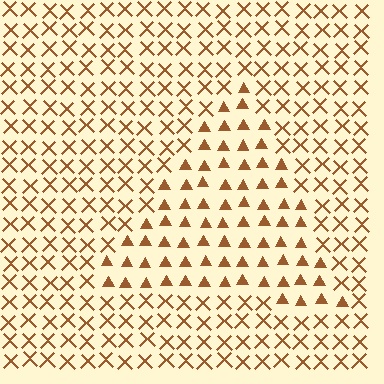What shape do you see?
I see a triangle.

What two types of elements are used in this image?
The image uses triangles inside the triangle region and X marks outside it.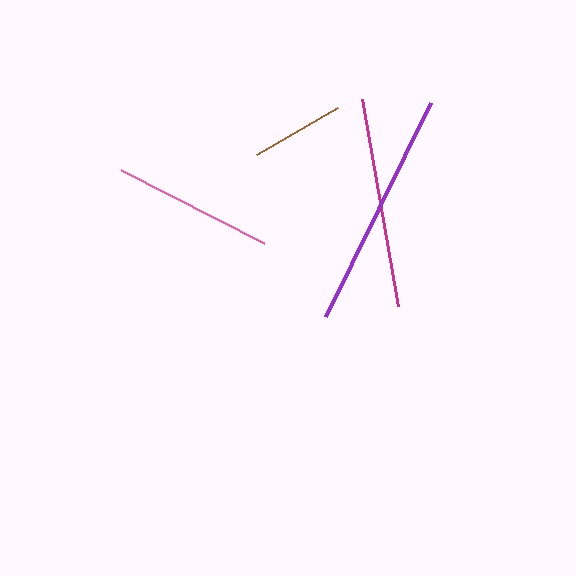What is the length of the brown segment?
The brown segment is approximately 93 pixels long.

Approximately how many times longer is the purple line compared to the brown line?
The purple line is approximately 2.6 times the length of the brown line.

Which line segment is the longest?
The purple line is the longest at approximately 238 pixels.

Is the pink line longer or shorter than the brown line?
The pink line is longer than the brown line.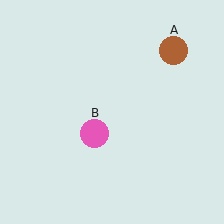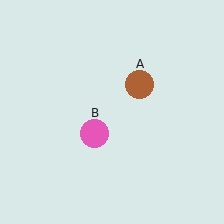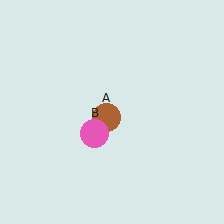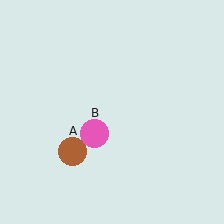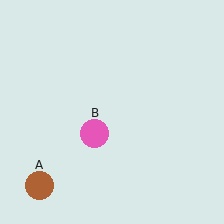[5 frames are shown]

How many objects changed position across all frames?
1 object changed position: brown circle (object A).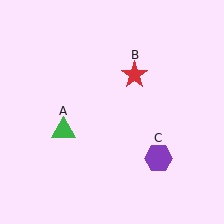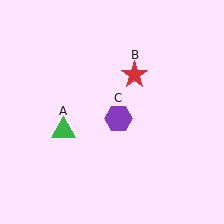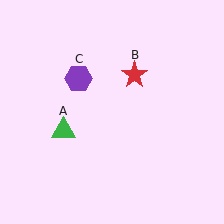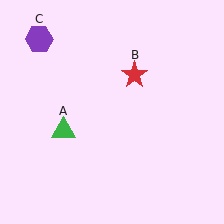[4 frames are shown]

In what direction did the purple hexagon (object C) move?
The purple hexagon (object C) moved up and to the left.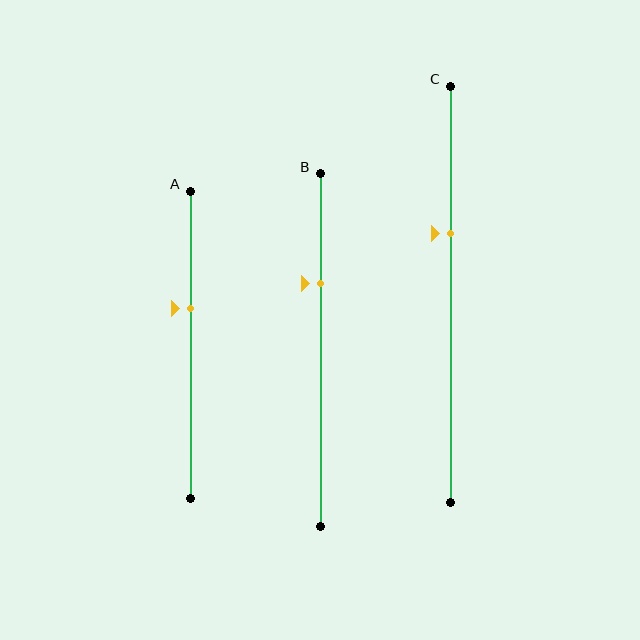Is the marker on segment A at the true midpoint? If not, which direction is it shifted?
No, the marker on segment A is shifted upward by about 12% of the segment length.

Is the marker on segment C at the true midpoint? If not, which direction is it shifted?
No, the marker on segment C is shifted upward by about 15% of the segment length.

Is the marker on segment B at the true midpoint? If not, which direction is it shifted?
No, the marker on segment B is shifted upward by about 19% of the segment length.